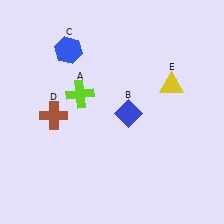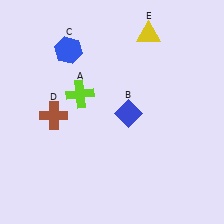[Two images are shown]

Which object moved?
The yellow triangle (E) moved up.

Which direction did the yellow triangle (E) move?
The yellow triangle (E) moved up.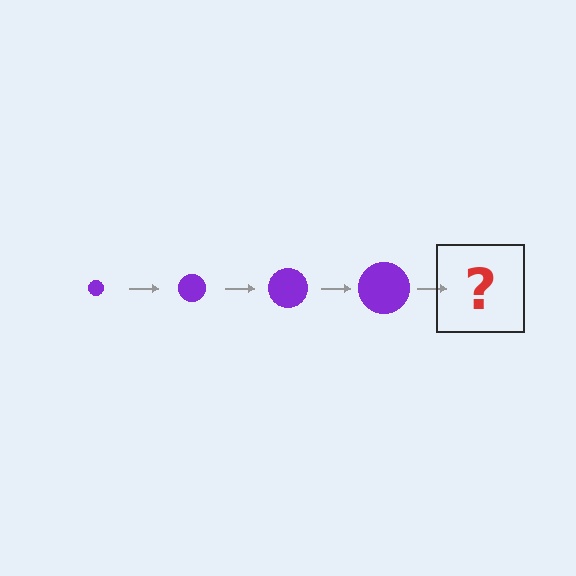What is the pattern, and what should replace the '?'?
The pattern is that the circle gets progressively larger each step. The '?' should be a purple circle, larger than the previous one.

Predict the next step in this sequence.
The next step is a purple circle, larger than the previous one.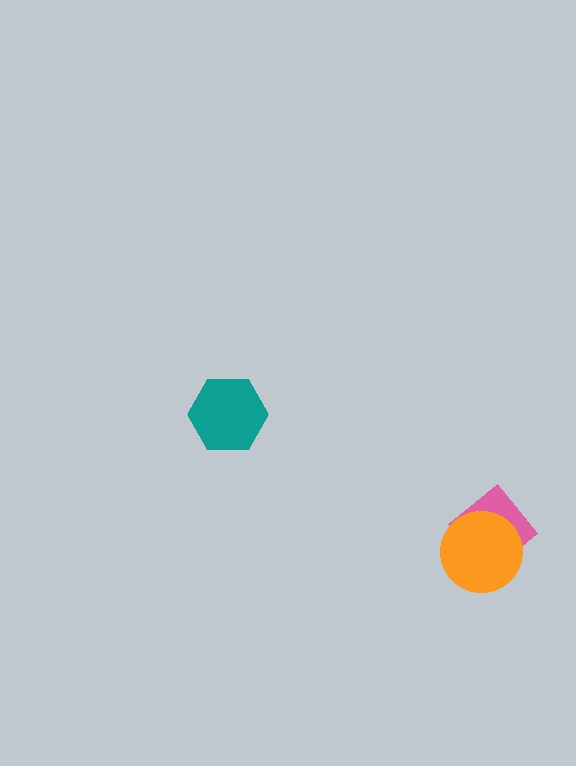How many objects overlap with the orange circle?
1 object overlaps with the orange circle.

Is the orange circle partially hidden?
No, no other shape covers it.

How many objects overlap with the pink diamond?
1 object overlaps with the pink diamond.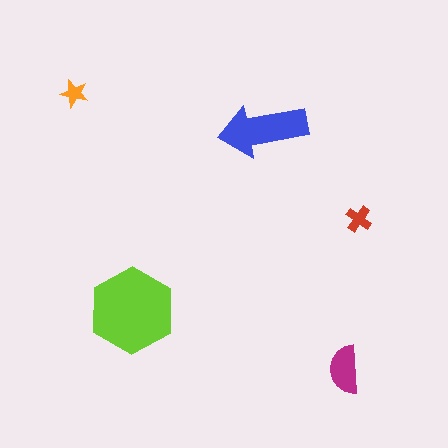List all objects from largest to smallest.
The lime hexagon, the blue arrow, the magenta semicircle, the red cross, the orange star.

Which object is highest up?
The orange star is topmost.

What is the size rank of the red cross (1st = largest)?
4th.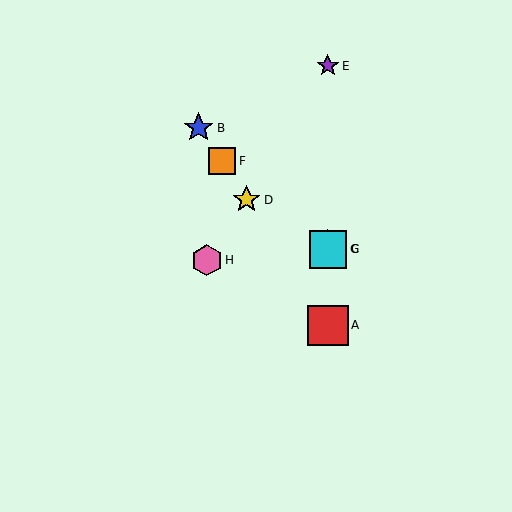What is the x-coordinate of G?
Object G is at x≈328.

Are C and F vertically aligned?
No, C is at x≈328 and F is at x≈222.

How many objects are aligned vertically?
4 objects (A, C, E, G) are aligned vertically.